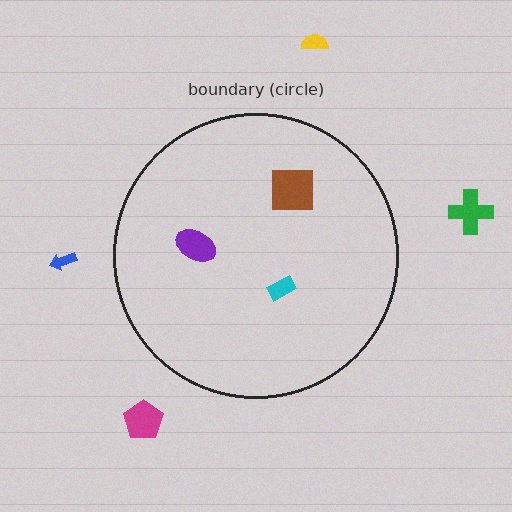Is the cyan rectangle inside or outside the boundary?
Inside.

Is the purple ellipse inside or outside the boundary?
Inside.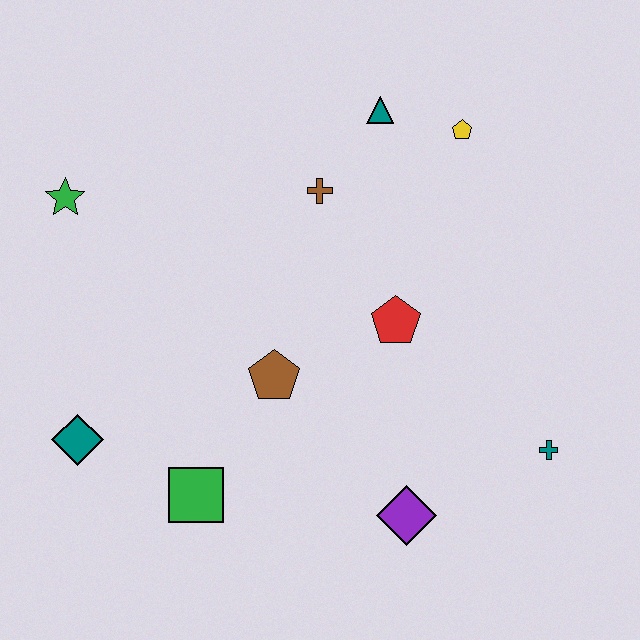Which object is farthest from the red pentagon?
The green star is farthest from the red pentagon.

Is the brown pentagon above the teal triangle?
No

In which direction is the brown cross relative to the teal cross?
The brown cross is above the teal cross.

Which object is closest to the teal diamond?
The green square is closest to the teal diamond.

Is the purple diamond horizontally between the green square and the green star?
No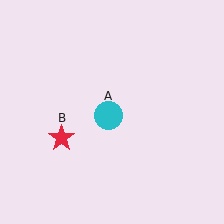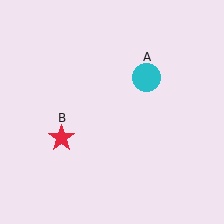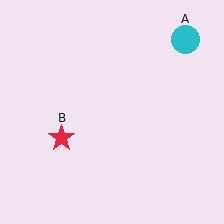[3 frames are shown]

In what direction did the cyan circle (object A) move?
The cyan circle (object A) moved up and to the right.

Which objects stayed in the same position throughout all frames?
Red star (object B) remained stationary.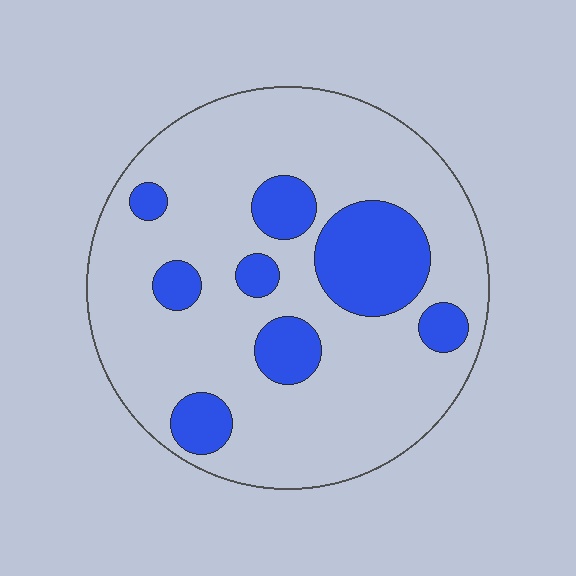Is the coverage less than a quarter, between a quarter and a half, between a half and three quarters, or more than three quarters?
Less than a quarter.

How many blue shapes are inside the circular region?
8.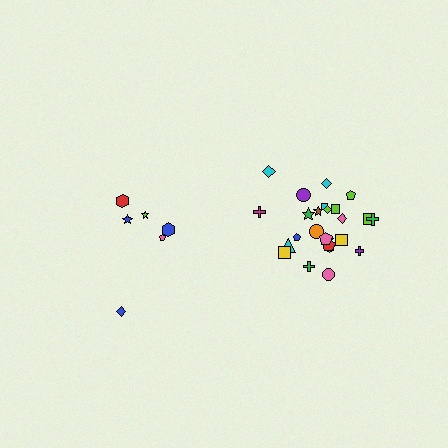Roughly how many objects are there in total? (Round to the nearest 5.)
Roughly 30 objects in total.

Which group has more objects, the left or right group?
The right group.